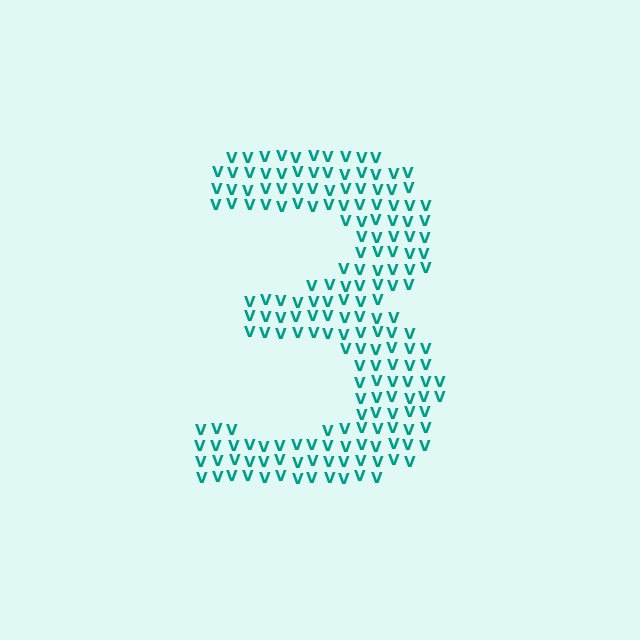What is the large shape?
The large shape is the digit 3.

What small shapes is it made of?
It is made of small letter V's.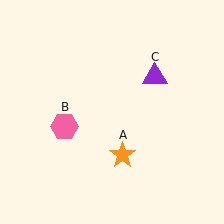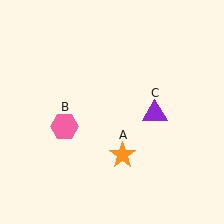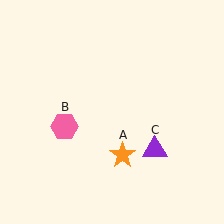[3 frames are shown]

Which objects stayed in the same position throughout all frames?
Orange star (object A) and pink hexagon (object B) remained stationary.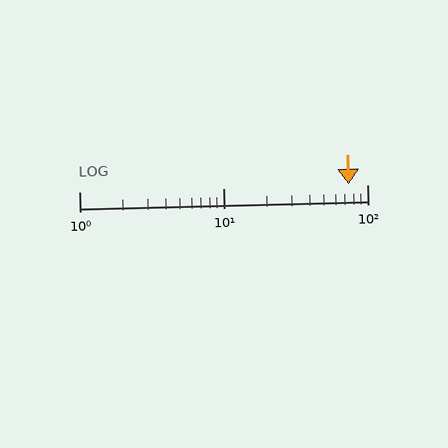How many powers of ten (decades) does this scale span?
The scale spans 2 decades, from 1 to 100.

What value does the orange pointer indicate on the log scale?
The pointer indicates approximately 74.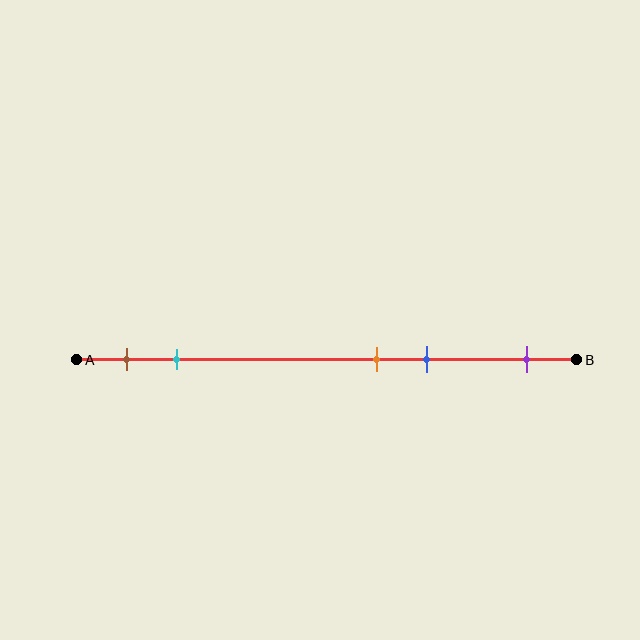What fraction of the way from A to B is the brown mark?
The brown mark is approximately 10% (0.1) of the way from A to B.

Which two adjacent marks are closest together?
The orange and blue marks are the closest adjacent pair.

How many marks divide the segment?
There are 5 marks dividing the segment.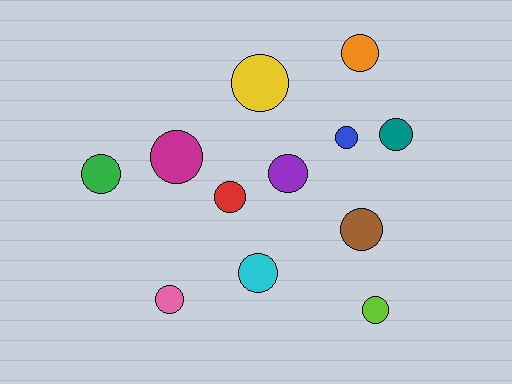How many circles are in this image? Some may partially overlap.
There are 12 circles.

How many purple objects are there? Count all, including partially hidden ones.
There is 1 purple object.